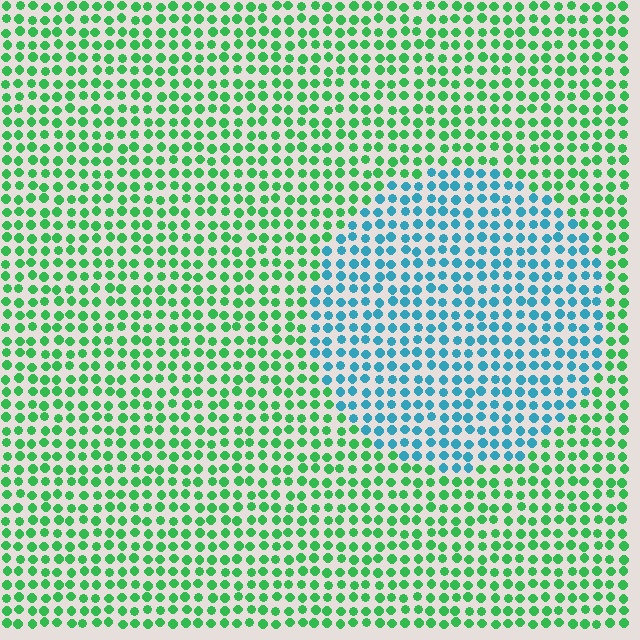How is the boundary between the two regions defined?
The boundary is defined purely by a slight shift in hue (about 58 degrees). Spacing, size, and orientation are identical on both sides.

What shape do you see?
I see a circle.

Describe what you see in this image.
The image is filled with small green elements in a uniform arrangement. A circle-shaped region is visible where the elements are tinted to a slightly different hue, forming a subtle color boundary.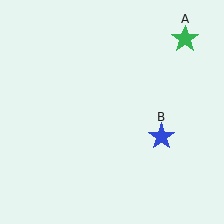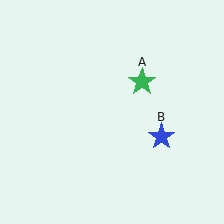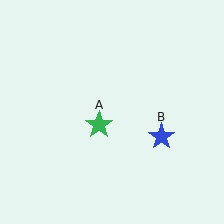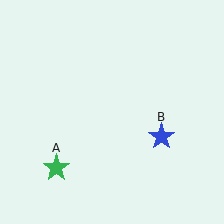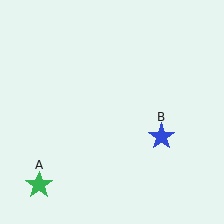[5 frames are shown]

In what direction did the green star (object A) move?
The green star (object A) moved down and to the left.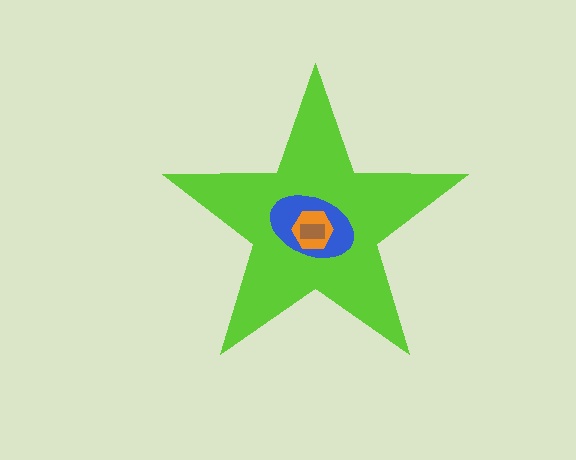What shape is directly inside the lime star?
The blue ellipse.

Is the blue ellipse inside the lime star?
Yes.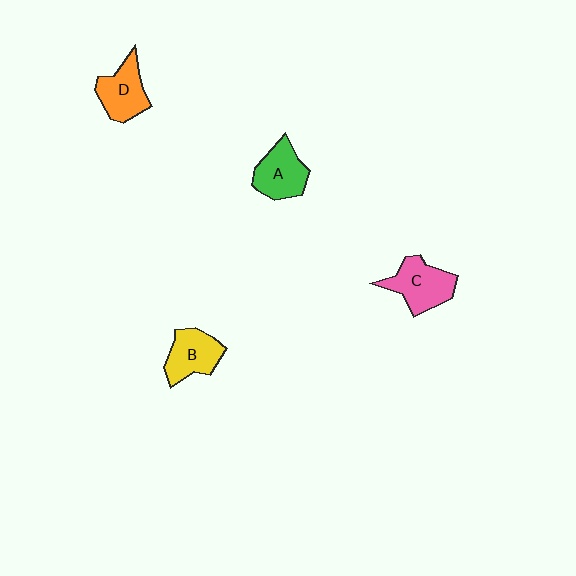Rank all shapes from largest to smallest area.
From largest to smallest: C (pink), D (orange), A (green), B (yellow).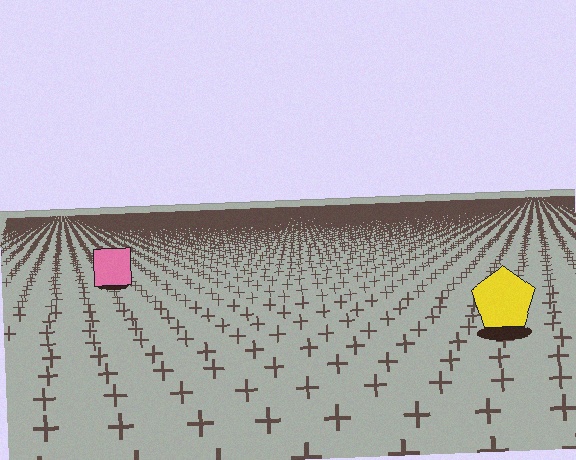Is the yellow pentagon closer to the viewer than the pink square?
Yes. The yellow pentagon is closer — you can tell from the texture gradient: the ground texture is coarser near it.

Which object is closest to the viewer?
The yellow pentagon is closest. The texture marks near it are larger and more spread out.